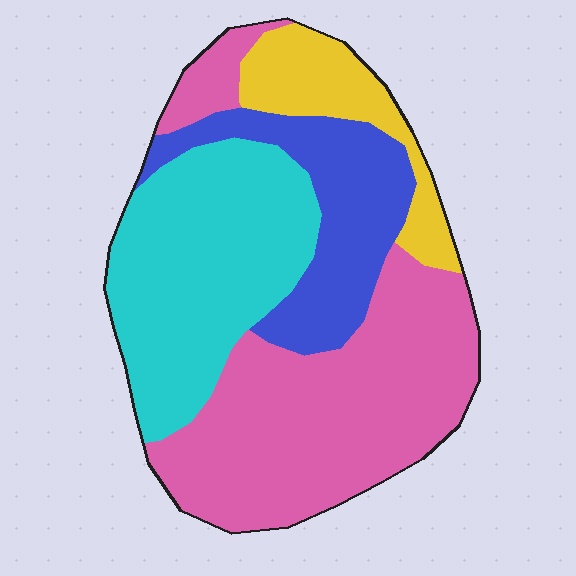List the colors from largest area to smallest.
From largest to smallest: pink, cyan, blue, yellow.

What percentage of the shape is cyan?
Cyan takes up about one third (1/3) of the shape.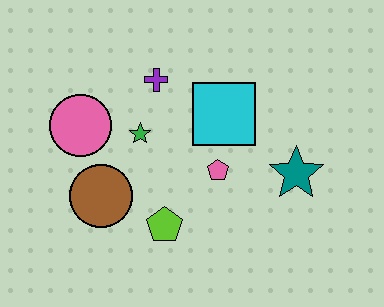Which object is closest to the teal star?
The pink pentagon is closest to the teal star.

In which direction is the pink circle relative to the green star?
The pink circle is to the left of the green star.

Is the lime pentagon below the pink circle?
Yes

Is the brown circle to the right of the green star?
No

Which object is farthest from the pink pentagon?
The pink circle is farthest from the pink pentagon.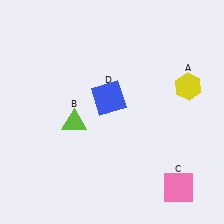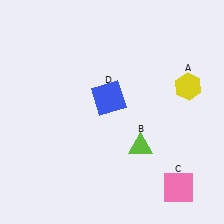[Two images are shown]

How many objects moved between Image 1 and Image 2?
1 object moved between the two images.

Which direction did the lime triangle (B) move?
The lime triangle (B) moved right.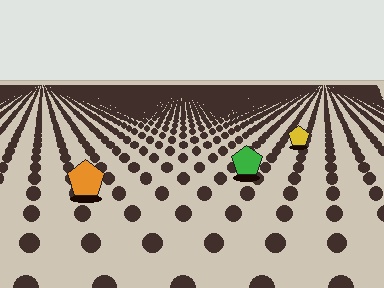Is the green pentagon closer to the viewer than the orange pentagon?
No. The orange pentagon is closer — you can tell from the texture gradient: the ground texture is coarser near it.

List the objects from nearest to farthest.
From nearest to farthest: the orange pentagon, the green pentagon, the yellow pentagon.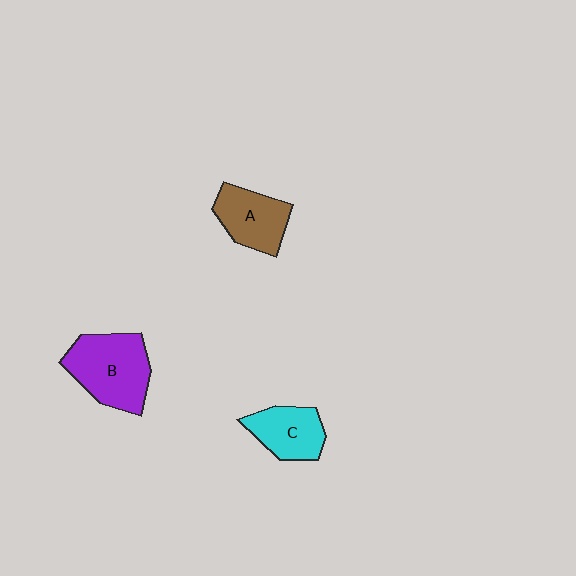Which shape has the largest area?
Shape B (purple).